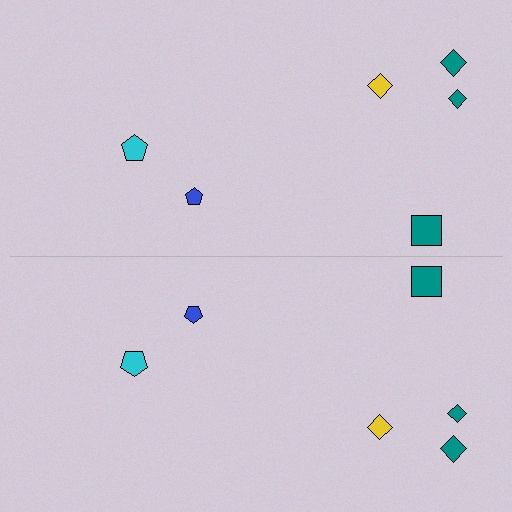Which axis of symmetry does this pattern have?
The pattern has a horizontal axis of symmetry running through the center of the image.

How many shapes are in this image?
There are 12 shapes in this image.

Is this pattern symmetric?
Yes, this pattern has bilateral (reflection) symmetry.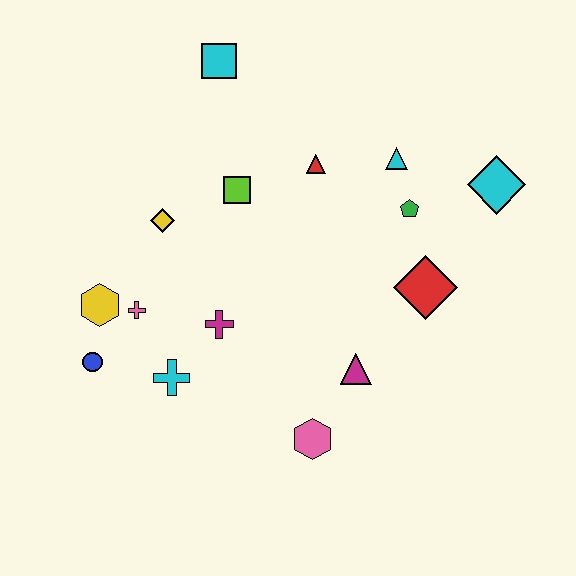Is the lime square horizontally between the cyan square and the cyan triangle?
Yes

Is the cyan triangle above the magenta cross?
Yes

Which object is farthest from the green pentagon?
The blue circle is farthest from the green pentagon.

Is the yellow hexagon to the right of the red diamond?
No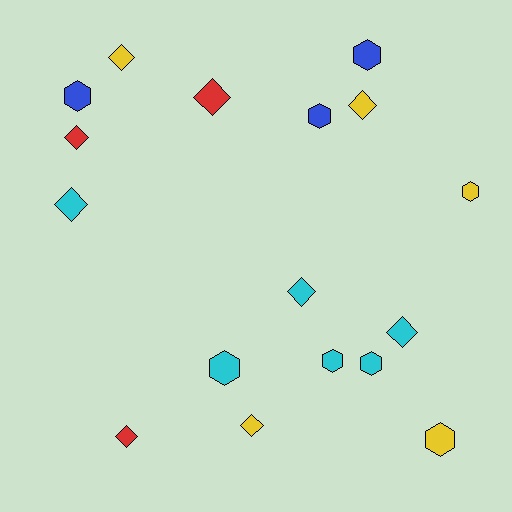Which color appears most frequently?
Cyan, with 6 objects.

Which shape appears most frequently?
Diamond, with 9 objects.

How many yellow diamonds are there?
There are 3 yellow diamonds.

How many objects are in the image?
There are 17 objects.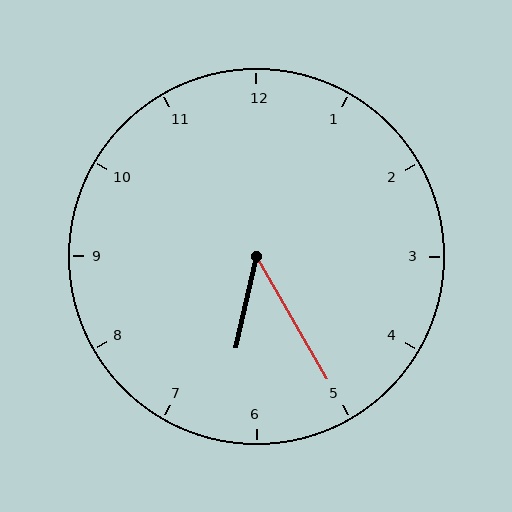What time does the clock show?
6:25.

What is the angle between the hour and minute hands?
Approximately 42 degrees.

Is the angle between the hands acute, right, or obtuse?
It is acute.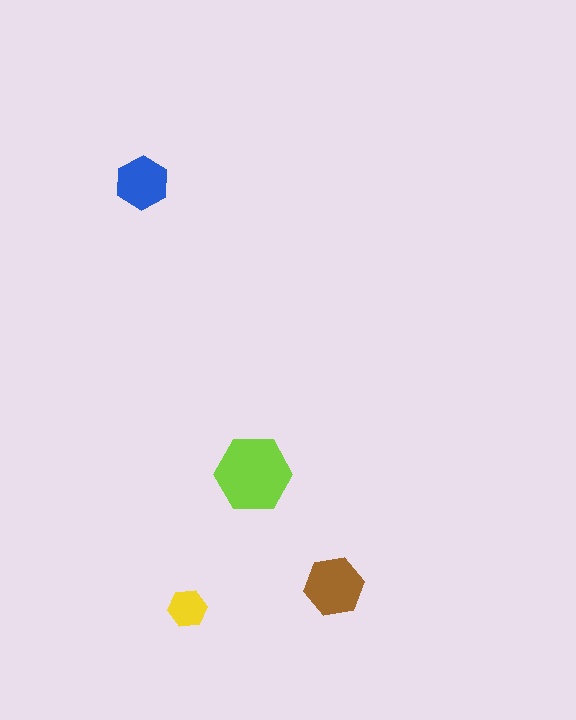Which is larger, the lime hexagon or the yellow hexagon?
The lime one.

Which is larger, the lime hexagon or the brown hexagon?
The lime one.